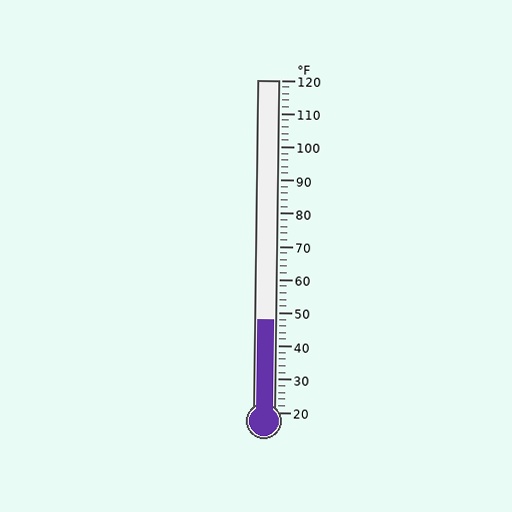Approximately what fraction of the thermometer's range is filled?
The thermometer is filled to approximately 30% of its range.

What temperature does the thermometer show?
The thermometer shows approximately 48°F.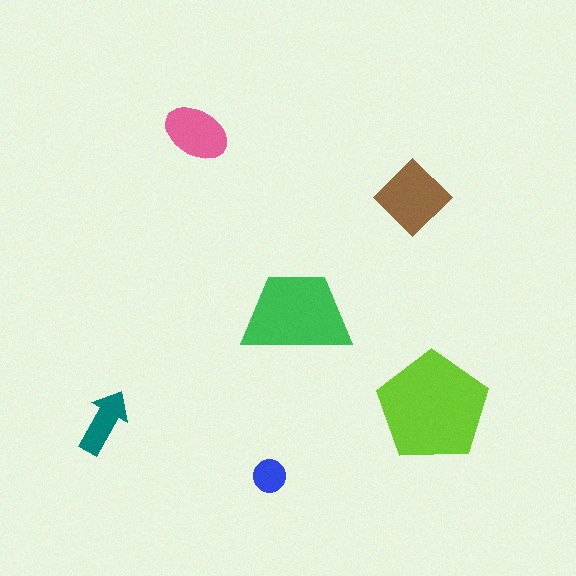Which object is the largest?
The lime pentagon.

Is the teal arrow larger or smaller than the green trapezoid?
Smaller.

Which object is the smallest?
The blue circle.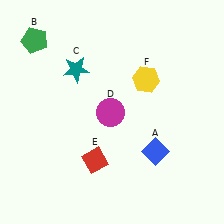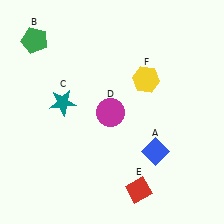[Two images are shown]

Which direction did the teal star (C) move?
The teal star (C) moved down.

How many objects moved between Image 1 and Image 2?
2 objects moved between the two images.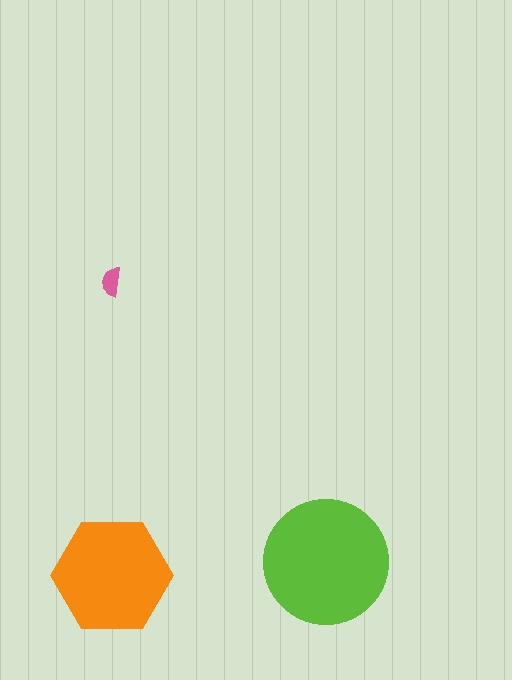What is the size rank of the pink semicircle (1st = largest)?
3rd.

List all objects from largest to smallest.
The lime circle, the orange hexagon, the pink semicircle.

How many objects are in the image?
There are 3 objects in the image.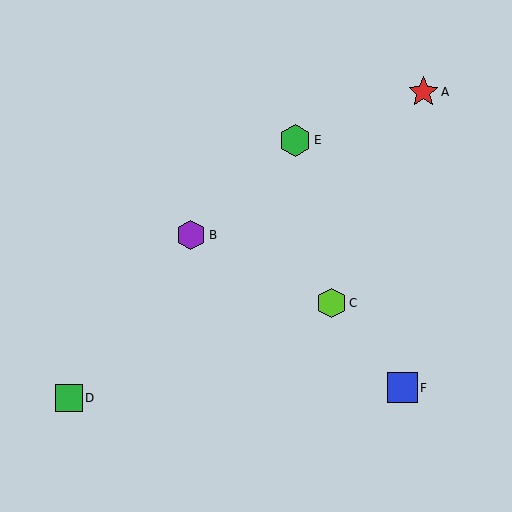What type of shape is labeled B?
Shape B is a purple hexagon.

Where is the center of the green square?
The center of the green square is at (69, 398).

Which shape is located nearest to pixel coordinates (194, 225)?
The purple hexagon (labeled B) at (191, 235) is nearest to that location.